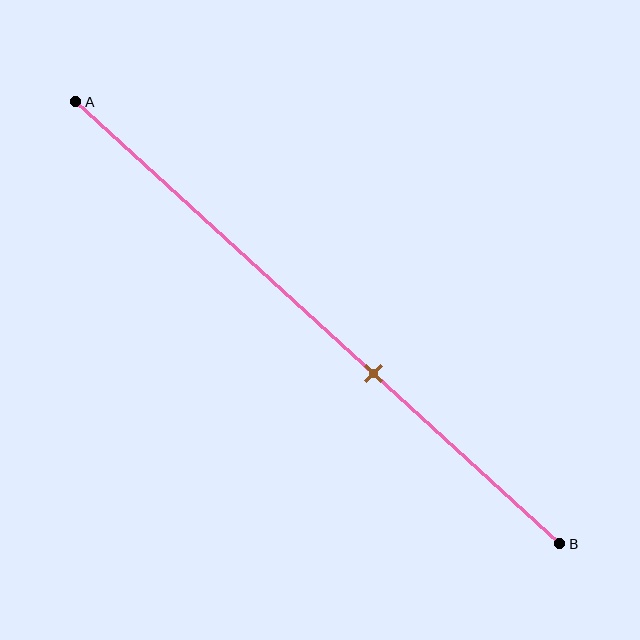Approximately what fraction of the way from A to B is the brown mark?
The brown mark is approximately 60% of the way from A to B.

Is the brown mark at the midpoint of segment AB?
No, the mark is at about 60% from A, not at the 50% midpoint.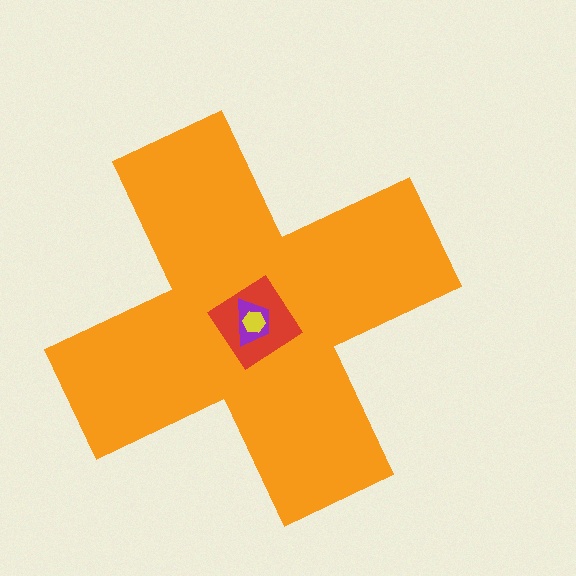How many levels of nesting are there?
4.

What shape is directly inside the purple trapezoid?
The yellow hexagon.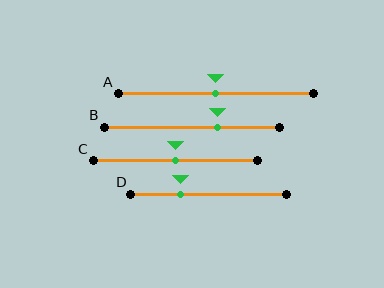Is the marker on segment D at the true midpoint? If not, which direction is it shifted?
No, the marker on segment D is shifted to the left by about 18% of the segment length.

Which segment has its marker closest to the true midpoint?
Segment A has its marker closest to the true midpoint.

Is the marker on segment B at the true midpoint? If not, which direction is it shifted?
No, the marker on segment B is shifted to the right by about 14% of the segment length.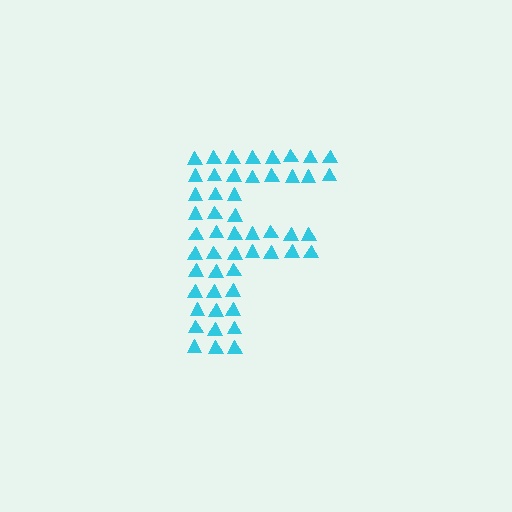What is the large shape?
The large shape is the letter F.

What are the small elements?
The small elements are triangles.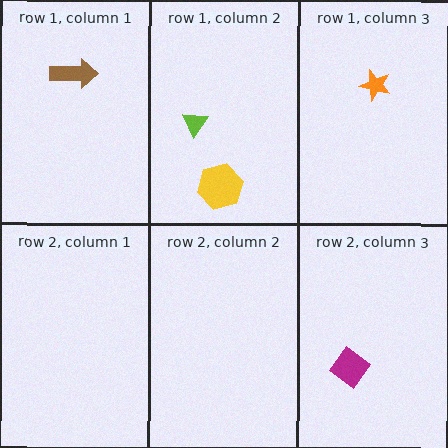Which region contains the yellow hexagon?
The row 1, column 2 region.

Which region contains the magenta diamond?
The row 2, column 3 region.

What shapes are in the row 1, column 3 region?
The orange star.